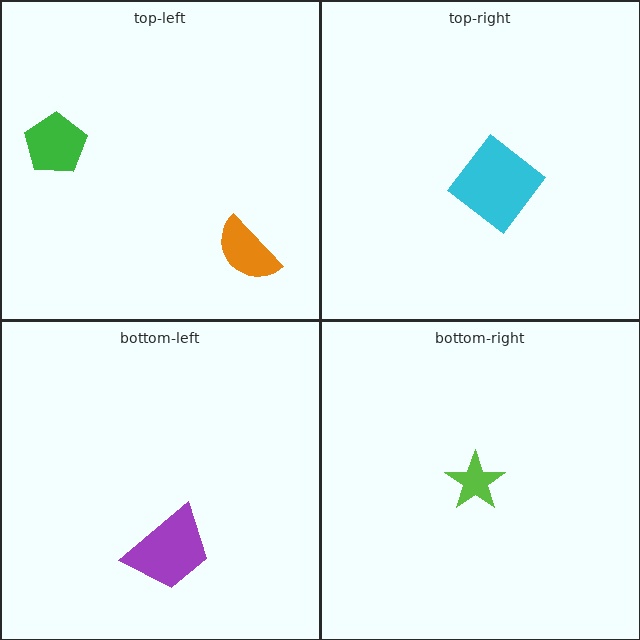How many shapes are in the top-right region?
1.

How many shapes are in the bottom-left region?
1.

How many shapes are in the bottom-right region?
1.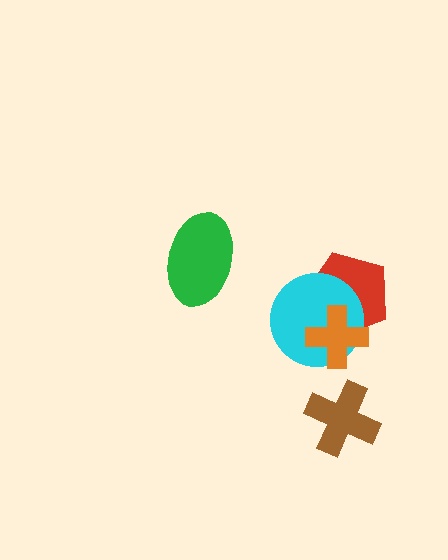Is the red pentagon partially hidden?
Yes, it is partially covered by another shape.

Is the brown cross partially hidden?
No, no other shape covers it.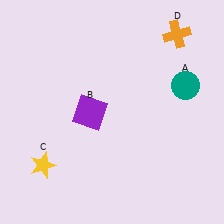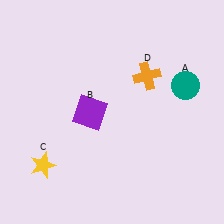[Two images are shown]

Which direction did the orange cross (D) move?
The orange cross (D) moved down.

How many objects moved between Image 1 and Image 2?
1 object moved between the two images.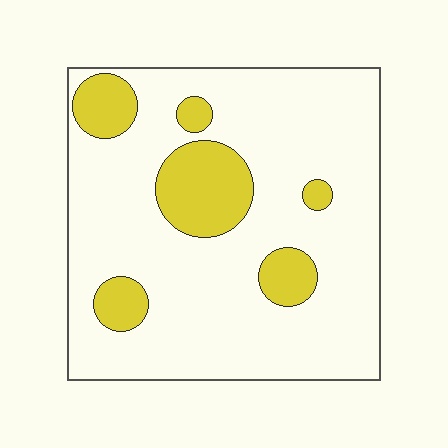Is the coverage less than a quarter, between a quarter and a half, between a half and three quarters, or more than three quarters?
Less than a quarter.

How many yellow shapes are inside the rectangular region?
6.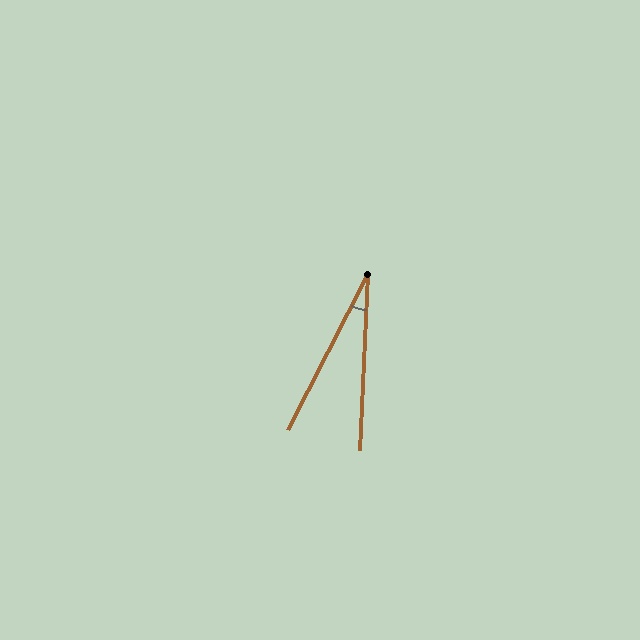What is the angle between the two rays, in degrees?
Approximately 25 degrees.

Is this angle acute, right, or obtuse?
It is acute.